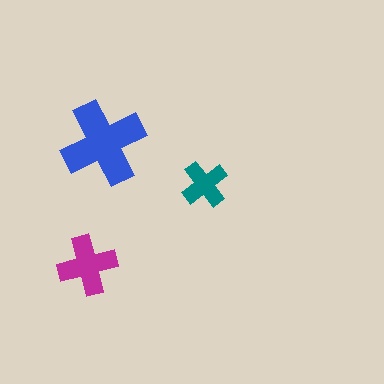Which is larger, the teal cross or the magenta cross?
The magenta one.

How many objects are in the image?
There are 3 objects in the image.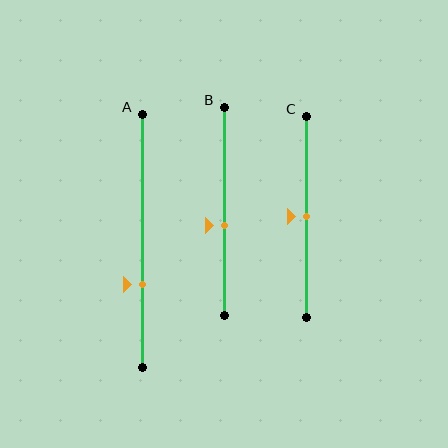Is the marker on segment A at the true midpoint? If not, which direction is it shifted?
No, the marker on segment A is shifted downward by about 17% of the segment length.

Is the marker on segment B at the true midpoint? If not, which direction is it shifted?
No, the marker on segment B is shifted downward by about 7% of the segment length.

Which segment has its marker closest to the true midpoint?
Segment C has its marker closest to the true midpoint.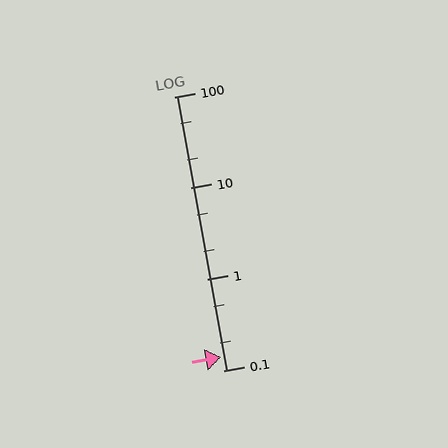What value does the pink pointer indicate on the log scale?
The pointer indicates approximately 0.14.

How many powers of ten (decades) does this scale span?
The scale spans 3 decades, from 0.1 to 100.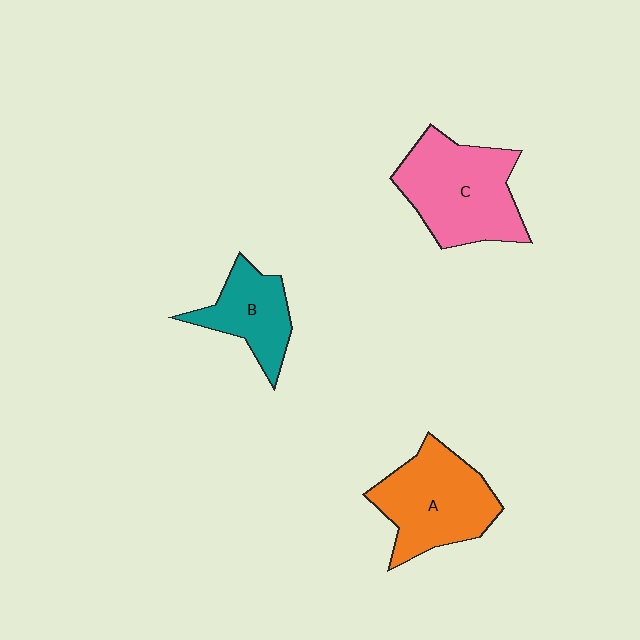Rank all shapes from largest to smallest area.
From largest to smallest: C (pink), A (orange), B (teal).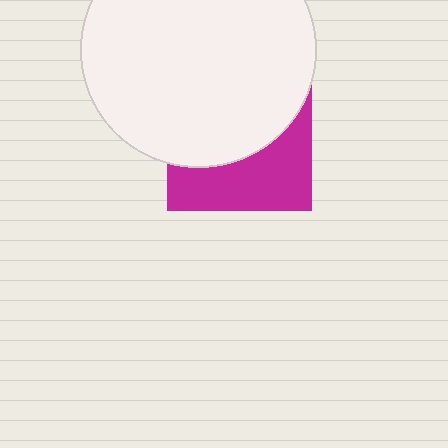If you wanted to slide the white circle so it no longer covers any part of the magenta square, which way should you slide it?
Slide it up — that is the most direct way to separate the two shapes.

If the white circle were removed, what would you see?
You would see the complete magenta square.